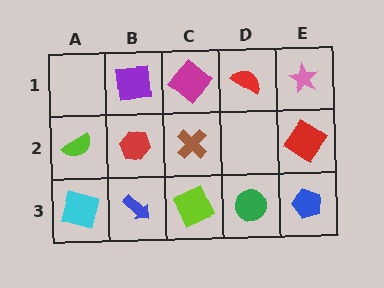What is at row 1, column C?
A magenta diamond.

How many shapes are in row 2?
4 shapes.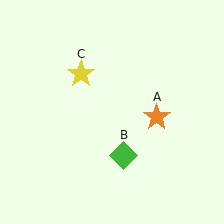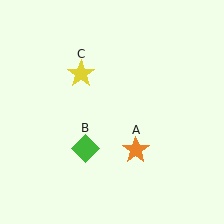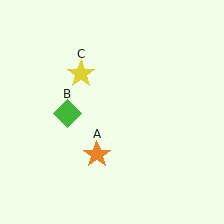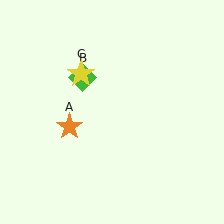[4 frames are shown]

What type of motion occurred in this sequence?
The orange star (object A), green diamond (object B) rotated clockwise around the center of the scene.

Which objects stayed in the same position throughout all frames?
Yellow star (object C) remained stationary.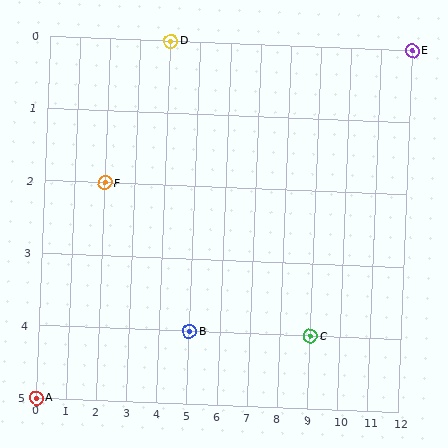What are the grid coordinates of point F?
Point F is at grid coordinates (2, 2).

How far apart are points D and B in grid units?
Points D and B are 1 column and 4 rows apart (about 4.1 grid units diagonally).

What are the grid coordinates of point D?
Point D is at grid coordinates (4, 0).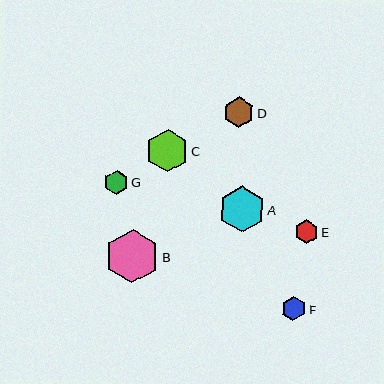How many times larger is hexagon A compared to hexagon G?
Hexagon A is approximately 1.9 times the size of hexagon G.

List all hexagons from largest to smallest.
From largest to smallest: B, A, C, D, F, G, E.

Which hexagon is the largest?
Hexagon B is the largest with a size of approximately 53 pixels.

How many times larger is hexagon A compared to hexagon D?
Hexagon A is approximately 1.5 times the size of hexagon D.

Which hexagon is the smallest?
Hexagon E is the smallest with a size of approximately 24 pixels.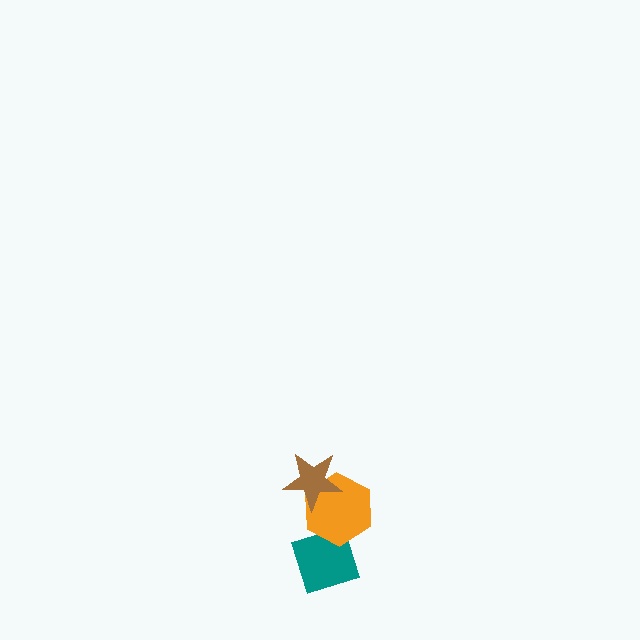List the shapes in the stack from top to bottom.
From top to bottom: the brown star, the orange hexagon, the teal diamond.